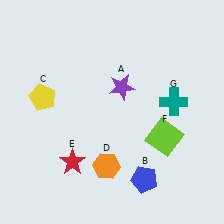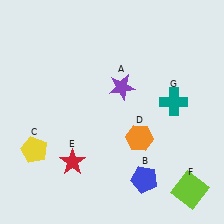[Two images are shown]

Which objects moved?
The objects that moved are: the yellow pentagon (C), the orange hexagon (D), the lime square (F).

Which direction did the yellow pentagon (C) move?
The yellow pentagon (C) moved down.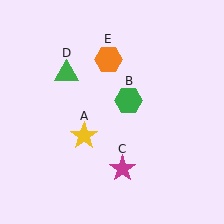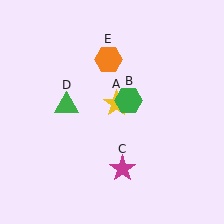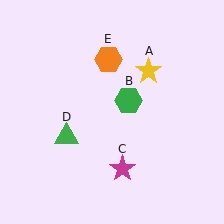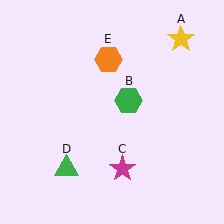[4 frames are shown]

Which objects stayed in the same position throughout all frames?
Green hexagon (object B) and magenta star (object C) and orange hexagon (object E) remained stationary.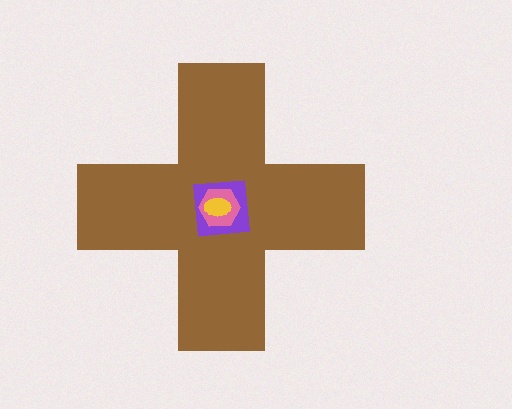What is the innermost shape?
The yellow ellipse.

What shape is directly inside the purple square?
The pink hexagon.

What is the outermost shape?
The brown cross.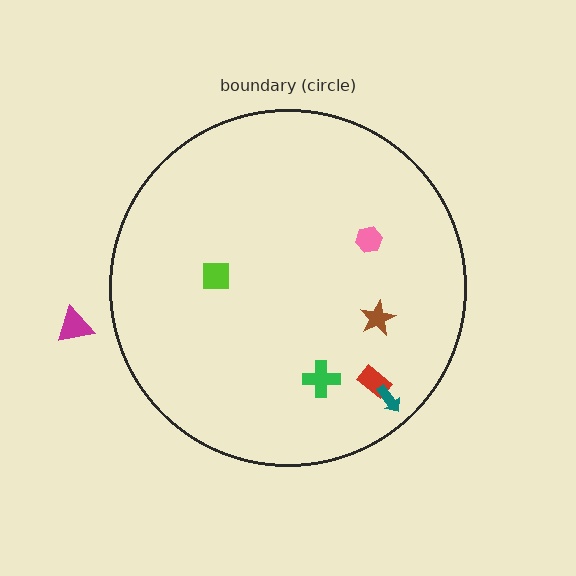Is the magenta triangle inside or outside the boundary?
Outside.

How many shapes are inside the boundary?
6 inside, 1 outside.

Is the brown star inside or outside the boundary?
Inside.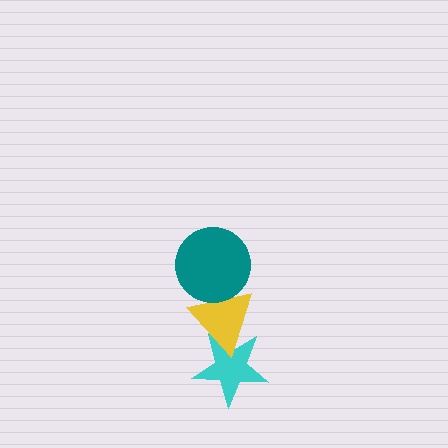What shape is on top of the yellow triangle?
The teal circle is on top of the yellow triangle.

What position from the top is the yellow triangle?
The yellow triangle is 2nd from the top.